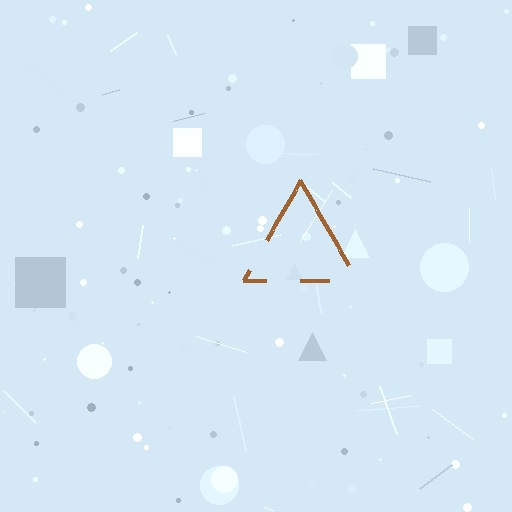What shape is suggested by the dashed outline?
The dashed outline suggests a triangle.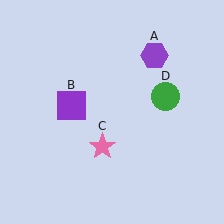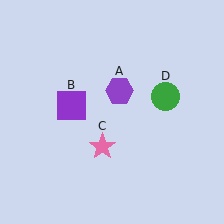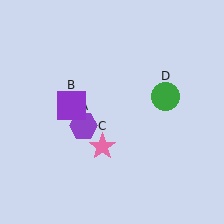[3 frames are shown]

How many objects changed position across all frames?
1 object changed position: purple hexagon (object A).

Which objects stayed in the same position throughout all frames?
Purple square (object B) and pink star (object C) and green circle (object D) remained stationary.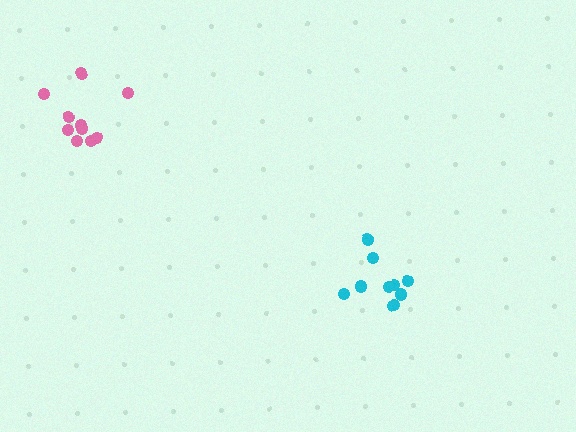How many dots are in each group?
Group 1: 10 dots, Group 2: 9 dots (19 total).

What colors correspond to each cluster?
The clusters are colored: pink, cyan.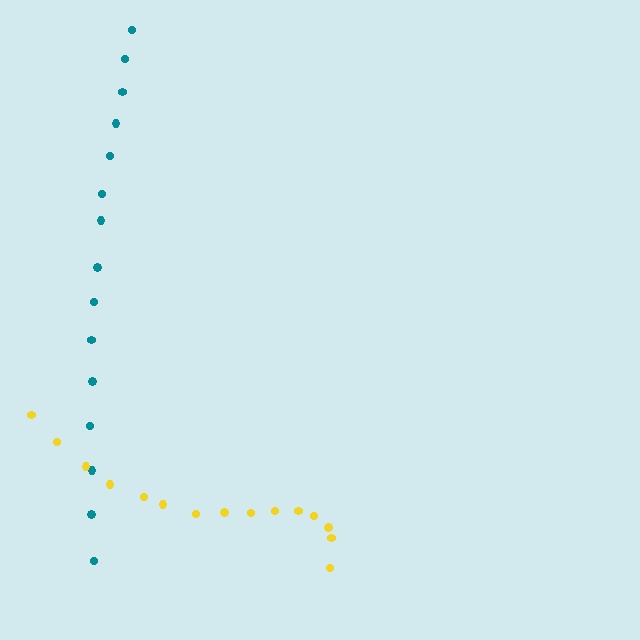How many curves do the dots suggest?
There are 2 distinct paths.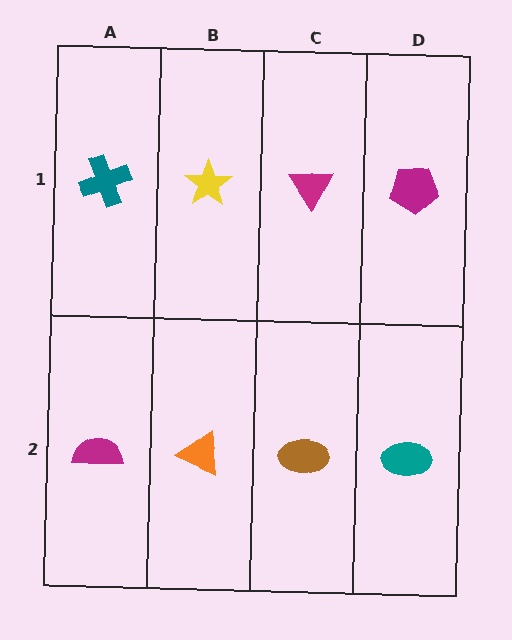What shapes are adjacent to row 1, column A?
A magenta semicircle (row 2, column A), a yellow star (row 1, column B).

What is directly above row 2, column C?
A magenta triangle.